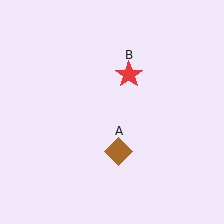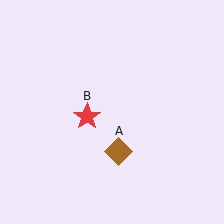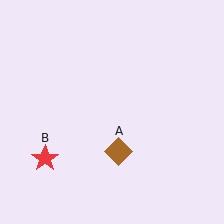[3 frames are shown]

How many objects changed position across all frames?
1 object changed position: red star (object B).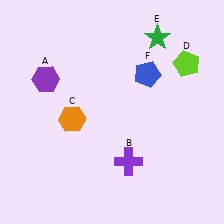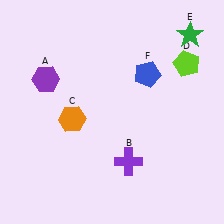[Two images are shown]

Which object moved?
The green star (E) moved right.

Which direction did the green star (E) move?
The green star (E) moved right.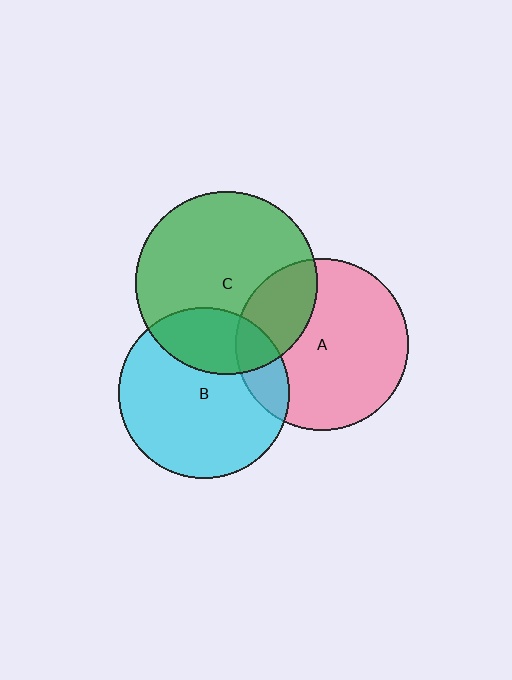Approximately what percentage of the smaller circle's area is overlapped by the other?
Approximately 25%.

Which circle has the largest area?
Circle C (green).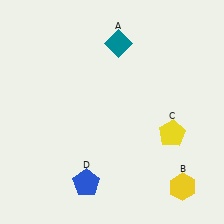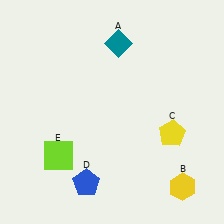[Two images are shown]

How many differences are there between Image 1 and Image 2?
There is 1 difference between the two images.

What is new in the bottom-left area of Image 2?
A lime square (E) was added in the bottom-left area of Image 2.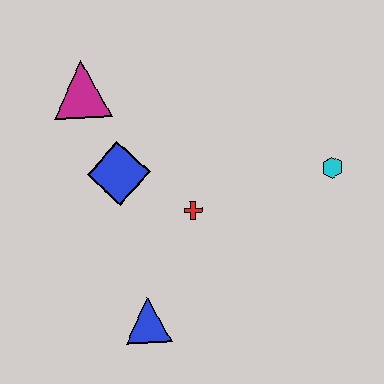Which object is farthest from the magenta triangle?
The cyan hexagon is farthest from the magenta triangle.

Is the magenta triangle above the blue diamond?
Yes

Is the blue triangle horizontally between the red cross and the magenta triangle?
Yes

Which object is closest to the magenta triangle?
The blue diamond is closest to the magenta triangle.